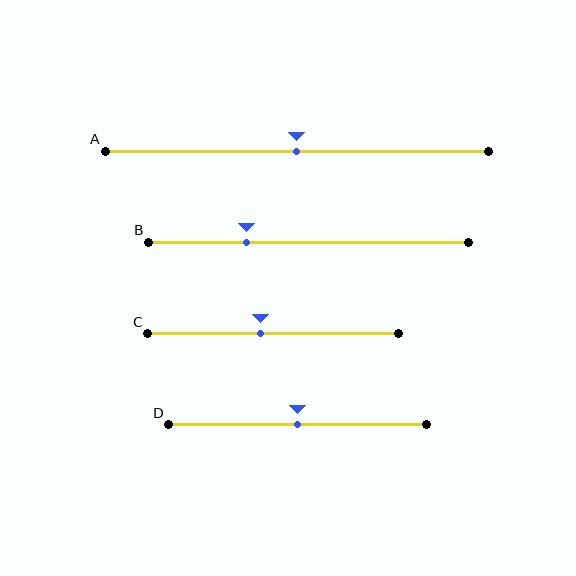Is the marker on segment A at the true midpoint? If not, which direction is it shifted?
Yes, the marker on segment A is at the true midpoint.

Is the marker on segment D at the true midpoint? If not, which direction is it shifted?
Yes, the marker on segment D is at the true midpoint.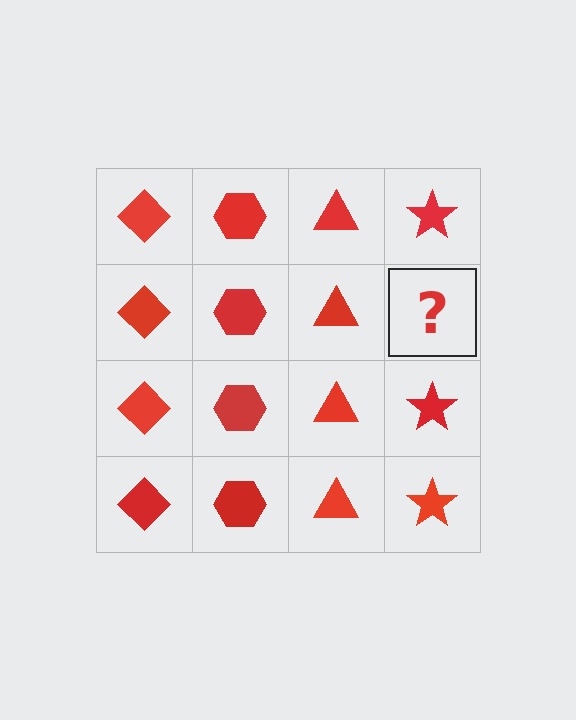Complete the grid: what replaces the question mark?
The question mark should be replaced with a red star.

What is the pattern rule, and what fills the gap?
The rule is that each column has a consistent shape. The gap should be filled with a red star.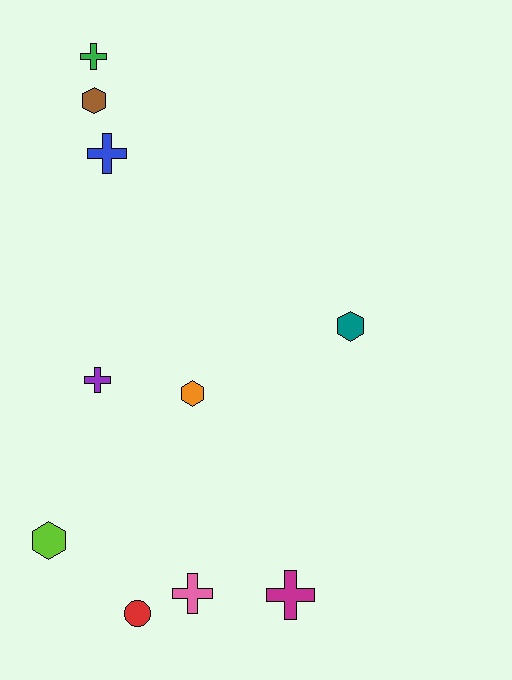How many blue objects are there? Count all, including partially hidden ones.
There is 1 blue object.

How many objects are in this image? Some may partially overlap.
There are 10 objects.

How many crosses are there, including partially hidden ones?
There are 5 crosses.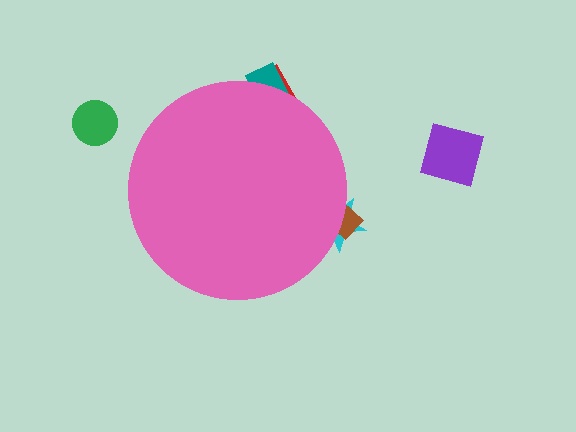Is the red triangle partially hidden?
Yes, the red triangle is partially hidden behind the pink circle.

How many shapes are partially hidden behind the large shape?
4 shapes are partially hidden.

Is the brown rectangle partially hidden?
Yes, the brown rectangle is partially hidden behind the pink circle.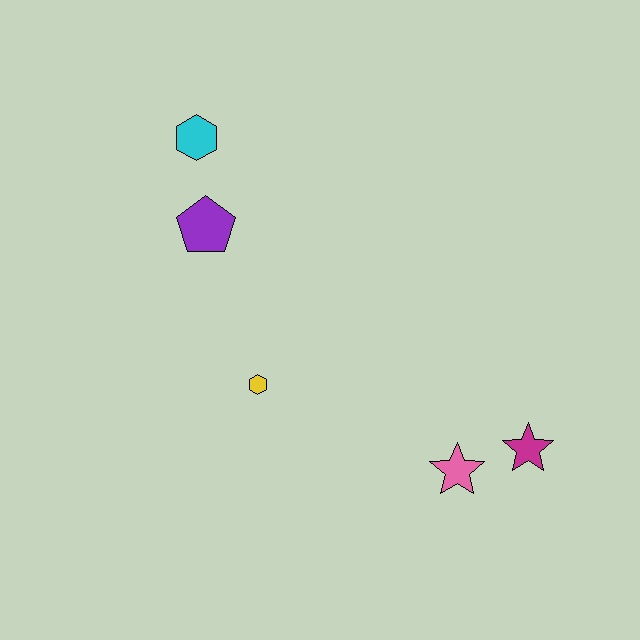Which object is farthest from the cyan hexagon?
The magenta star is farthest from the cyan hexagon.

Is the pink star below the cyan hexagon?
Yes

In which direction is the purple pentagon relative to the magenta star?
The purple pentagon is to the left of the magenta star.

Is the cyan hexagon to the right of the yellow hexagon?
No